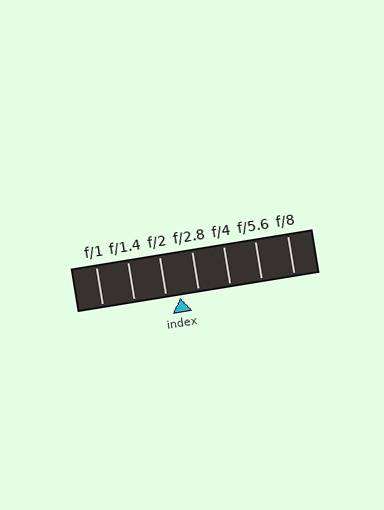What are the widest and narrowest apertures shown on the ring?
The widest aperture shown is f/1 and the narrowest is f/8.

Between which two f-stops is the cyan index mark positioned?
The index mark is between f/2 and f/2.8.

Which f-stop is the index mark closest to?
The index mark is closest to f/2.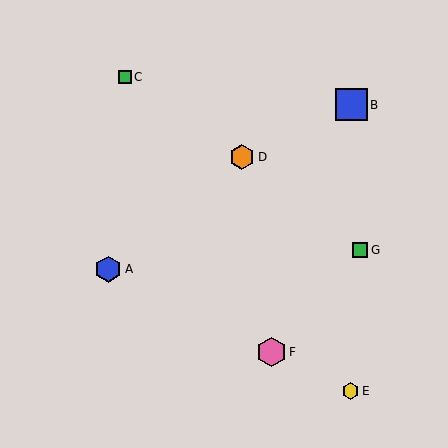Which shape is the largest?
The blue square (labeled B) is the largest.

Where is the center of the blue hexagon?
The center of the blue hexagon is at (108, 269).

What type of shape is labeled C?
Shape C is a green square.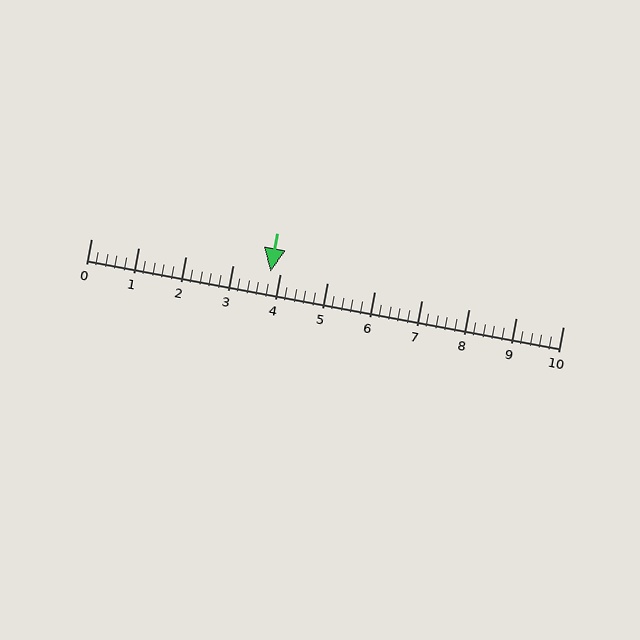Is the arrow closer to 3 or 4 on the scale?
The arrow is closer to 4.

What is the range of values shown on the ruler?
The ruler shows values from 0 to 10.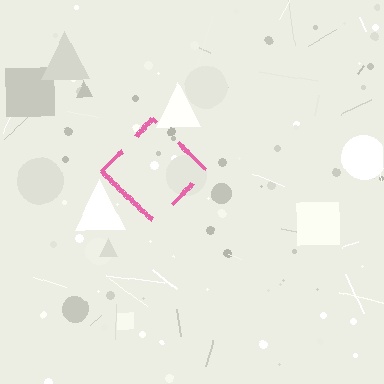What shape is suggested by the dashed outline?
The dashed outline suggests a diamond.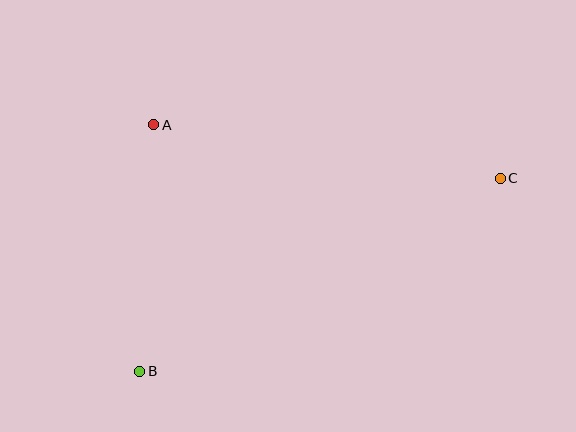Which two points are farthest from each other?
Points B and C are farthest from each other.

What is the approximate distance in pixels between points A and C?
The distance between A and C is approximately 351 pixels.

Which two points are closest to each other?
Points A and B are closest to each other.